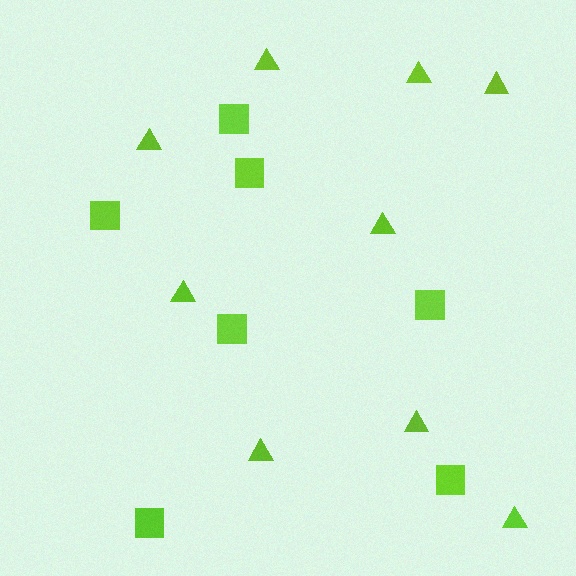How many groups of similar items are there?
There are 2 groups: one group of squares (7) and one group of triangles (9).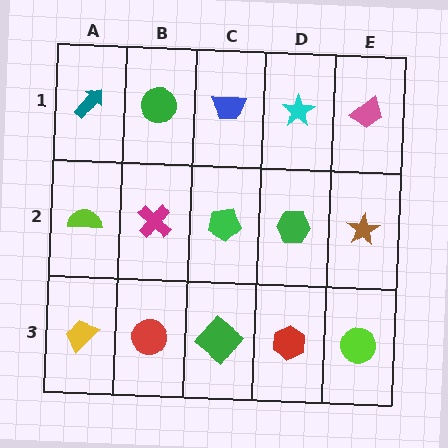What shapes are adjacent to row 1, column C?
A green pentagon (row 2, column C), a green circle (row 1, column B), a cyan star (row 1, column D).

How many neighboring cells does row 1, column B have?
3.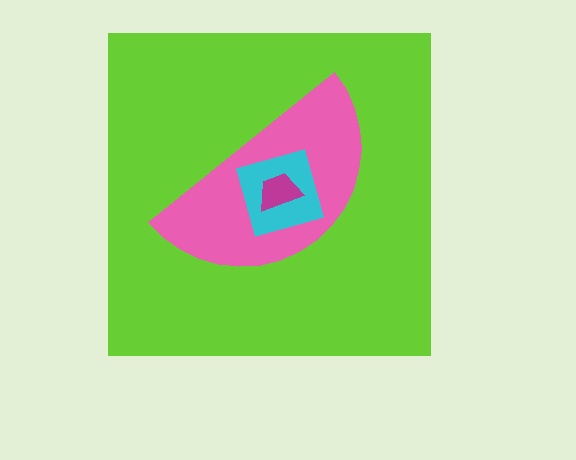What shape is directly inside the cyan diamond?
The magenta trapezoid.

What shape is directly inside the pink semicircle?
The cyan diamond.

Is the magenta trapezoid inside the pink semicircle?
Yes.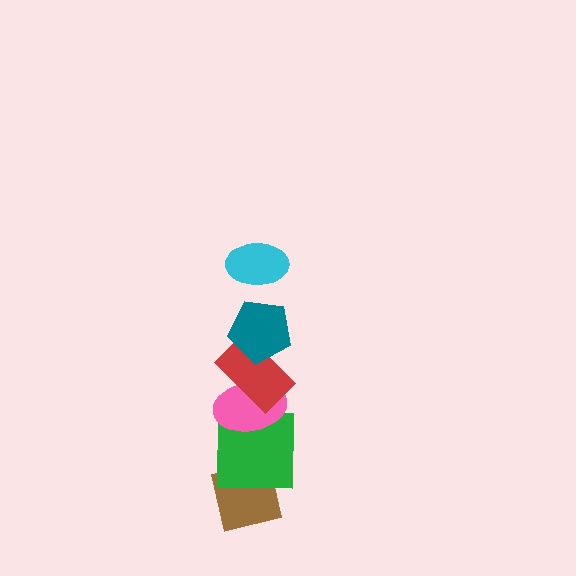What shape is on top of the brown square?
The green square is on top of the brown square.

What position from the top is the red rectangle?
The red rectangle is 3rd from the top.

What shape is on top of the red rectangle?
The teal pentagon is on top of the red rectangle.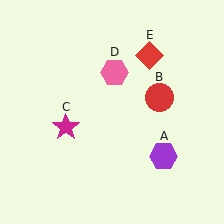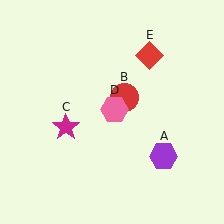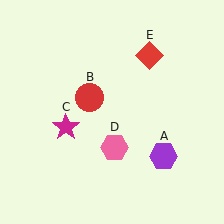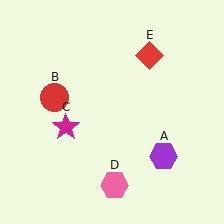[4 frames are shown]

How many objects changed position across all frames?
2 objects changed position: red circle (object B), pink hexagon (object D).